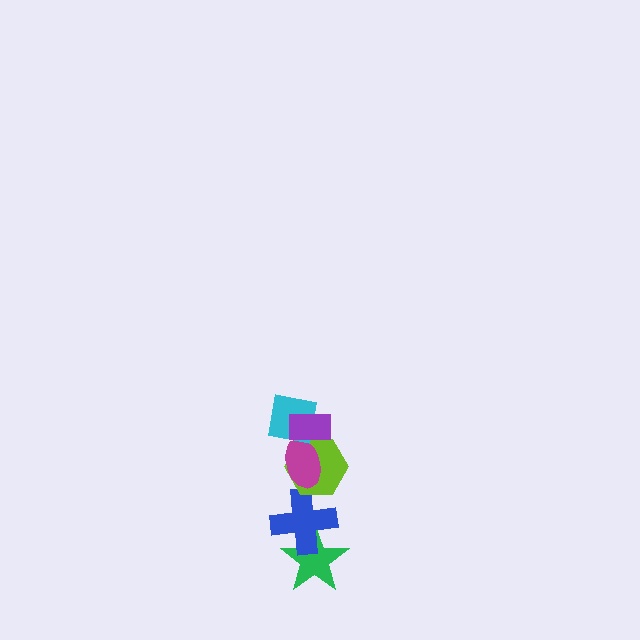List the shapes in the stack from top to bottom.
From top to bottom: the purple rectangle, the cyan square, the magenta ellipse, the lime hexagon, the blue cross, the green star.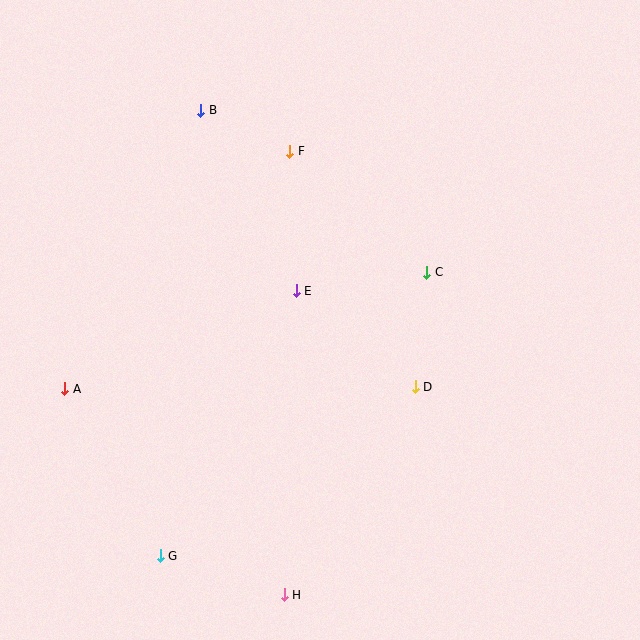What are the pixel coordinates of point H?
Point H is at (284, 595).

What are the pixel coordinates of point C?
Point C is at (427, 272).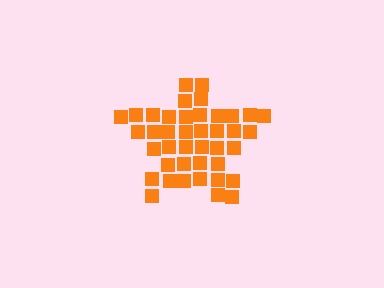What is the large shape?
The large shape is a star.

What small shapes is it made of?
It is made of small squares.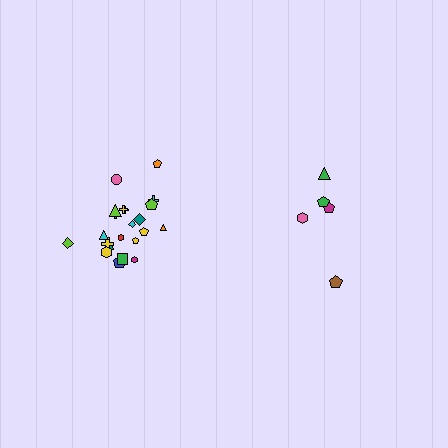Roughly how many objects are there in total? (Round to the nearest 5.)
Roughly 25 objects in total.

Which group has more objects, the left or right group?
The left group.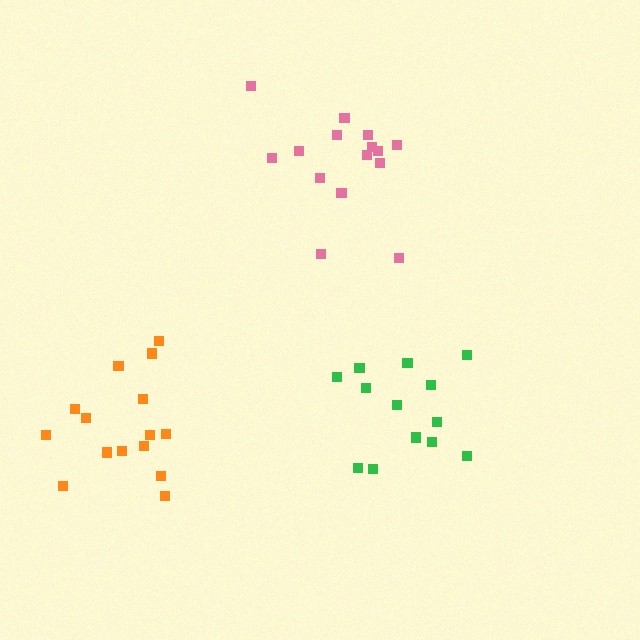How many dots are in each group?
Group 1: 15 dots, Group 2: 13 dots, Group 3: 15 dots (43 total).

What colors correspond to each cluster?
The clusters are colored: orange, green, pink.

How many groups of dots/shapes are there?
There are 3 groups.